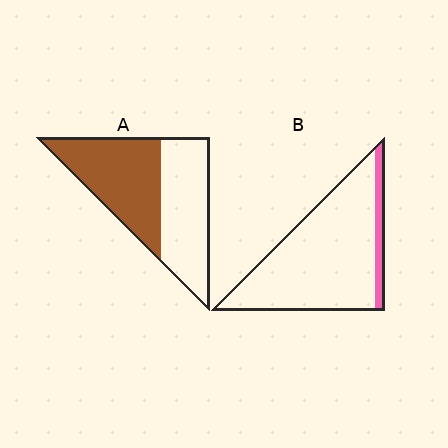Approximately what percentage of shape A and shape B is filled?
A is approximately 50% and B is approximately 10%.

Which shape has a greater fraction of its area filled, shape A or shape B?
Shape A.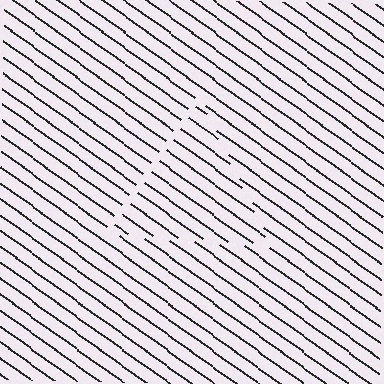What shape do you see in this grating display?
An illusory triangle. The interior of the shape contains the same grating, shifted by half a period — the contour is defined by the phase discontinuity where line-ends from the inner and outer gratings abut.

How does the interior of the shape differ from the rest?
The interior of the shape contains the same grating, shifted by half a period — the contour is defined by the phase discontinuity where line-ends from the inner and outer gratings abut.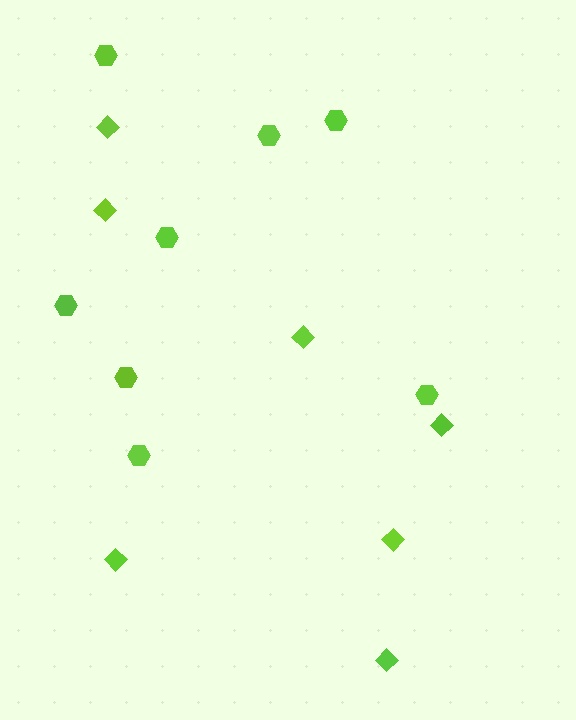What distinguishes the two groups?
There are 2 groups: one group of diamonds (7) and one group of hexagons (8).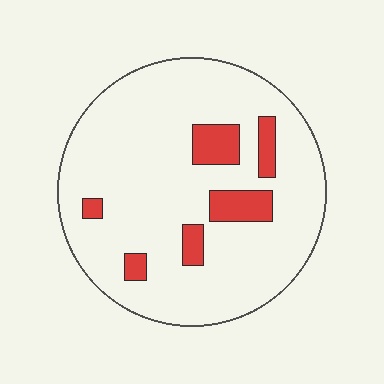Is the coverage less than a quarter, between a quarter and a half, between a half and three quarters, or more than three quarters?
Less than a quarter.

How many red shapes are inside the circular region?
6.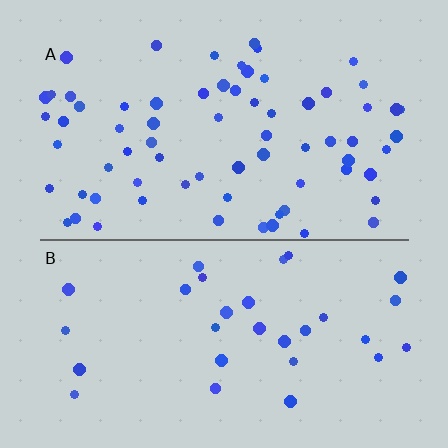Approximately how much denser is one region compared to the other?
Approximately 2.3× — region A over region B.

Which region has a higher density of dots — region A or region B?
A (the top).